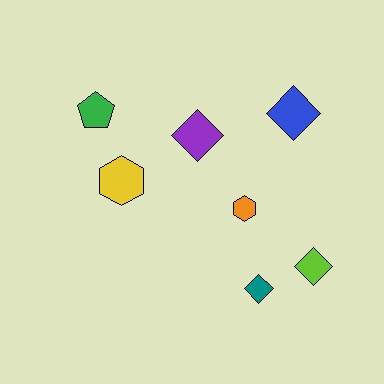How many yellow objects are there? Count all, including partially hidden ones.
There is 1 yellow object.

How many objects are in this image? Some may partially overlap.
There are 7 objects.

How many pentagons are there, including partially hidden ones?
There is 1 pentagon.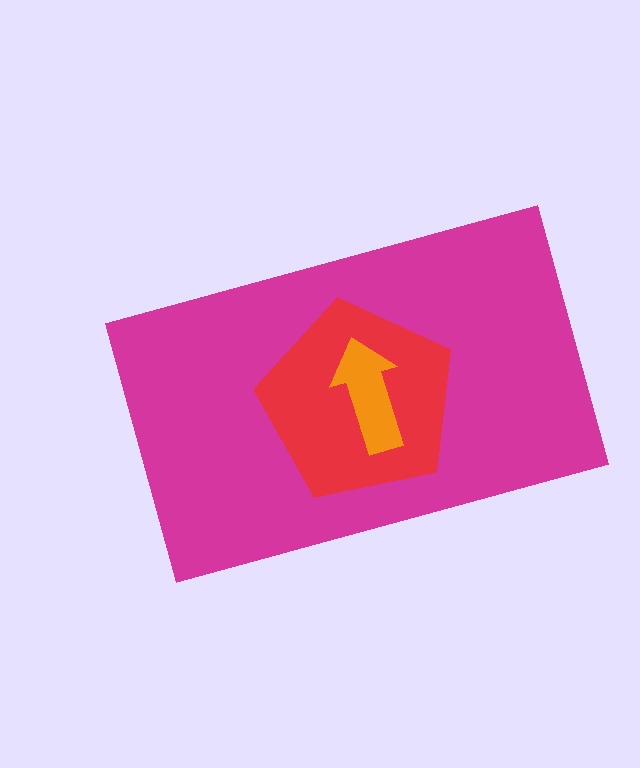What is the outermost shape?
The magenta rectangle.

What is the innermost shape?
The orange arrow.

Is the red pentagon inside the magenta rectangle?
Yes.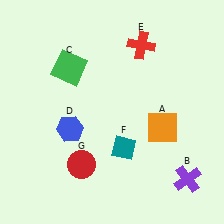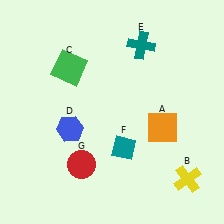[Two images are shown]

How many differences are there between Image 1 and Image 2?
There are 2 differences between the two images.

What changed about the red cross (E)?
In Image 1, E is red. In Image 2, it changed to teal.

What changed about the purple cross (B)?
In Image 1, B is purple. In Image 2, it changed to yellow.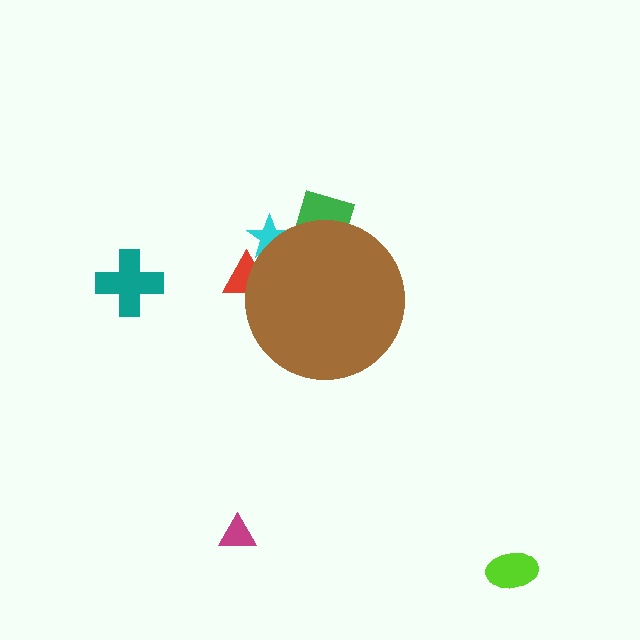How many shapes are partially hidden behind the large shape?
3 shapes are partially hidden.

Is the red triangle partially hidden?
Yes, the red triangle is partially hidden behind the brown circle.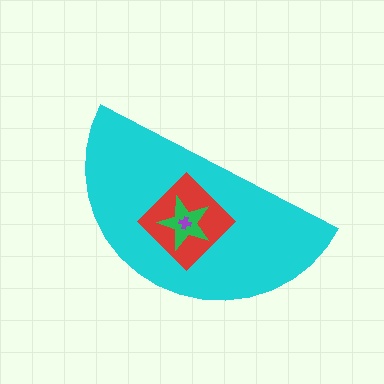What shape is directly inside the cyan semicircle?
The red diamond.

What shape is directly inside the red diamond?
The green star.